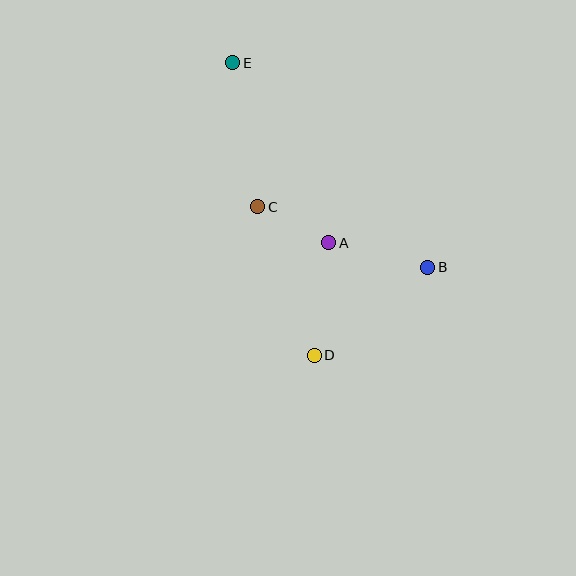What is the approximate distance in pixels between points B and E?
The distance between B and E is approximately 283 pixels.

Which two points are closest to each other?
Points A and C are closest to each other.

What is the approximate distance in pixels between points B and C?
The distance between B and C is approximately 181 pixels.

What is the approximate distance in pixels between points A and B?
The distance between A and B is approximately 102 pixels.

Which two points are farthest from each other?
Points D and E are farthest from each other.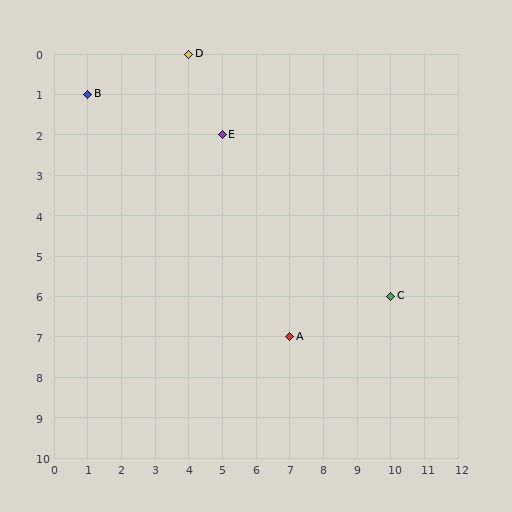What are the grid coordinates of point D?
Point D is at grid coordinates (4, 0).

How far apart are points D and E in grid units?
Points D and E are 1 column and 2 rows apart (about 2.2 grid units diagonally).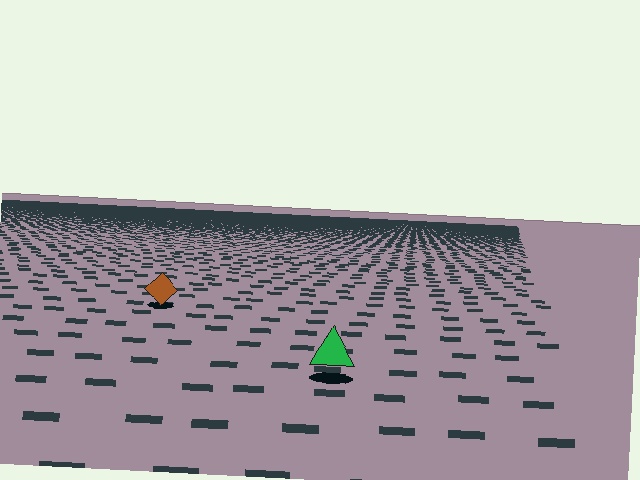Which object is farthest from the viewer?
The brown diamond is farthest from the viewer. It appears smaller and the ground texture around it is denser.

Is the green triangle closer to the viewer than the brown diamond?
Yes. The green triangle is closer — you can tell from the texture gradient: the ground texture is coarser near it.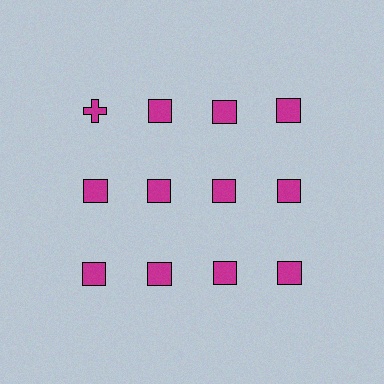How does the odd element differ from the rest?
It has a different shape: cross instead of square.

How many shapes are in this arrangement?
There are 12 shapes arranged in a grid pattern.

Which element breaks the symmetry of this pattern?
The magenta cross in the top row, leftmost column breaks the symmetry. All other shapes are magenta squares.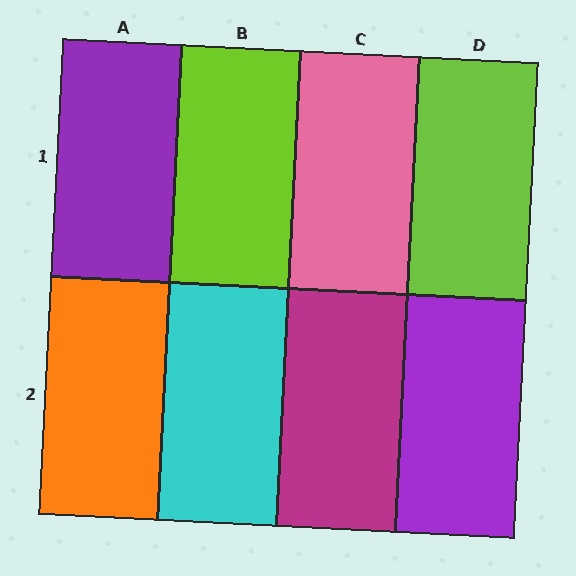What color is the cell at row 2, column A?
Orange.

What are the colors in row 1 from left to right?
Purple, lime, pink, lime.